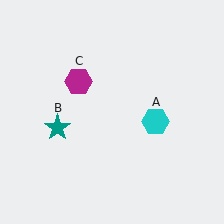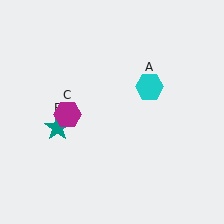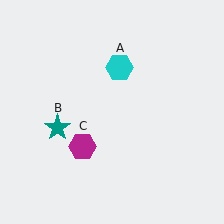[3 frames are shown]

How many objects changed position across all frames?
2 objects changed position: cyan hexagon (object A), magenta hexagon (object C).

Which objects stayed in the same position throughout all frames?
Teal star (object B) remained stationary.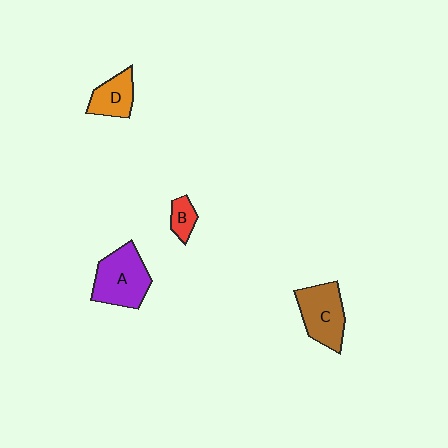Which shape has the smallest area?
Shape B (red).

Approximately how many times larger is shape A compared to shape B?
Approximately 3.0 times.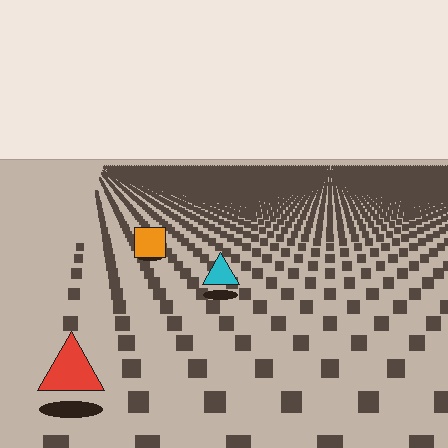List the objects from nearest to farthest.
From nearest to farthest: the red triangle, the cyan triangle, the orange square.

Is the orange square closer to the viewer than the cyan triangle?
No. The cyan triangle is closer — you can tell from the texture gradient: the ground texture is coarser near it.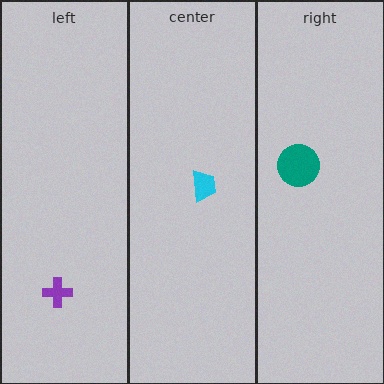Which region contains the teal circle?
The right region.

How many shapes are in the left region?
1.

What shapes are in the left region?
The purple cross.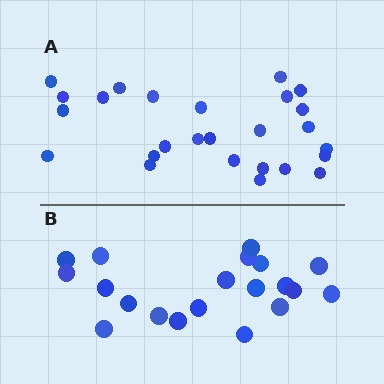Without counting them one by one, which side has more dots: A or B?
Region A (the top region) has more dots.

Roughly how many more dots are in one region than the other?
Region A has about 6 more dots than region B.